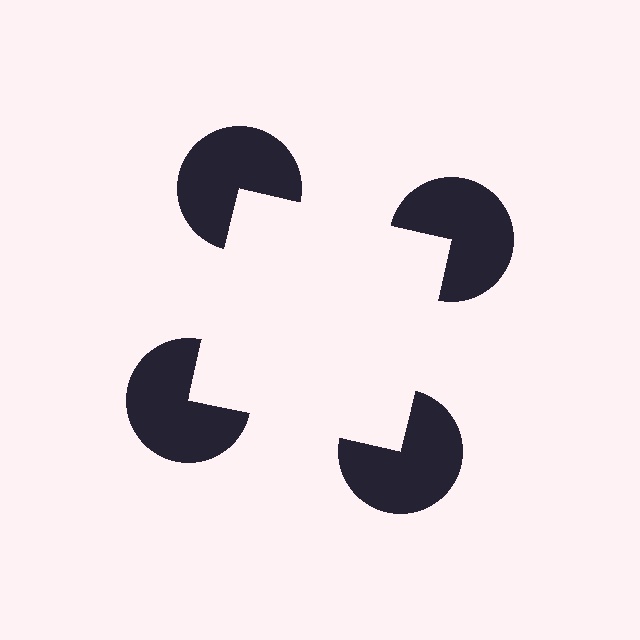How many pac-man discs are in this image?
There are 4 — one at each vertex of the illusory square.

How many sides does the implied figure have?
4 sides.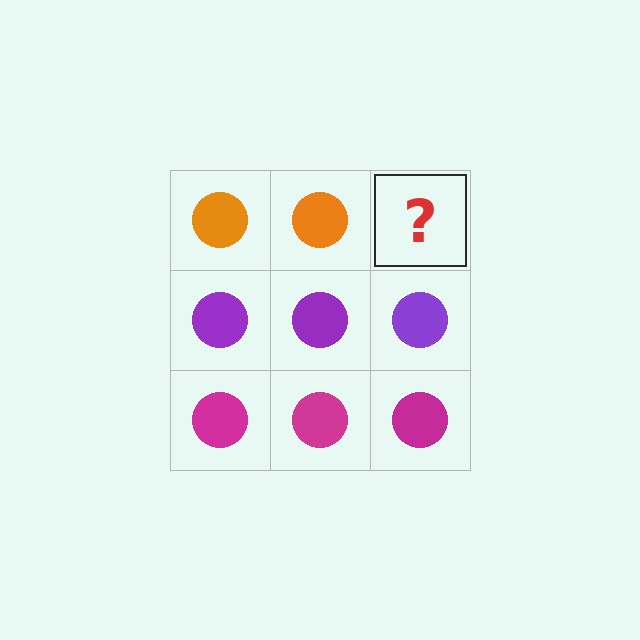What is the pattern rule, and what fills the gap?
The rule is that each row has a consistent color. The gap should be filled with an orange circle.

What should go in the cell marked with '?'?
The missing cell should contain an orange circle.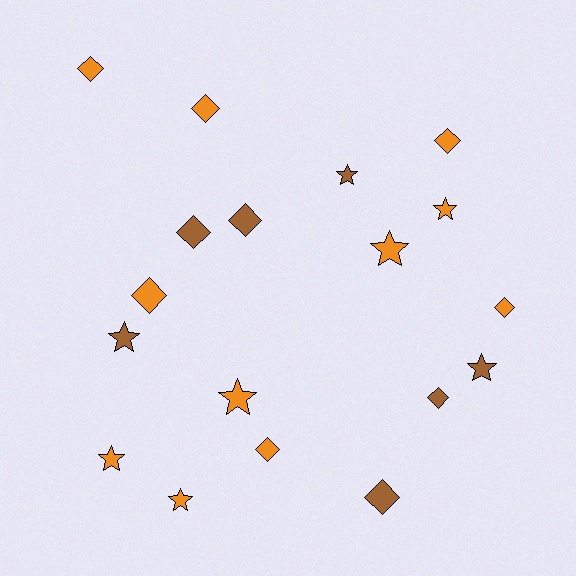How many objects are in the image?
There are 18 objects.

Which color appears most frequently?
Orange, with 11 objects.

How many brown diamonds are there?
There are 4 brown diamonds.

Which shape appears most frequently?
Diamond, with 10 objects.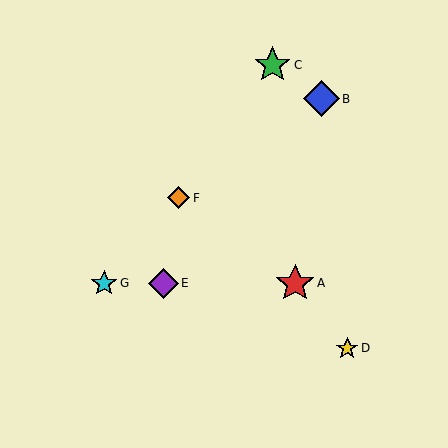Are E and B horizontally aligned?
No, E is at y≈284 and B is at y≈99.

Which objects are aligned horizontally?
Objects A, E, G are aligned horizontally.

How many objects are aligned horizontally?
3 objects (A, E, G) are aligned horizontally.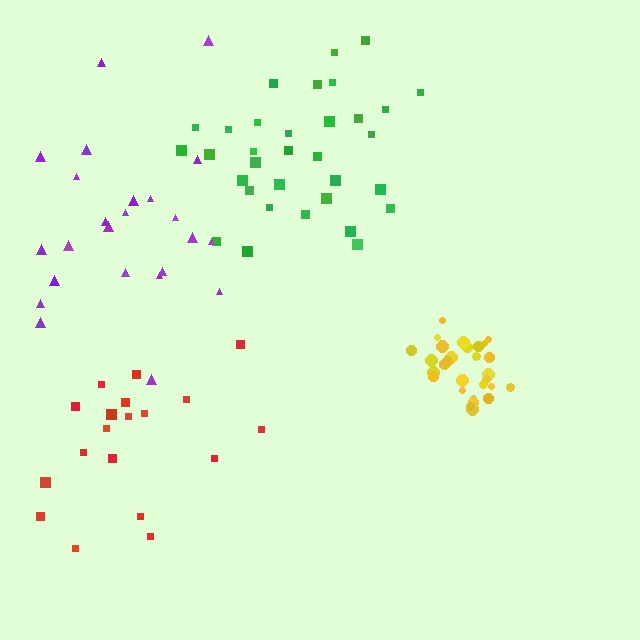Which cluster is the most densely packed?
Yellow.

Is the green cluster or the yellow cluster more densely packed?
Yellow.